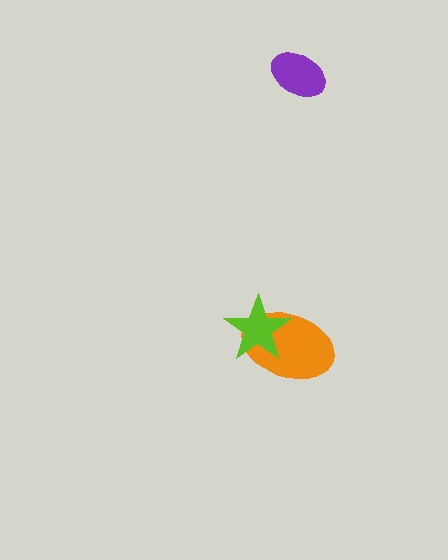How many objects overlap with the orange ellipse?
1 object overlaps with the orange ellipse.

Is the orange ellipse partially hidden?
Yes, it is partially covered by another shape.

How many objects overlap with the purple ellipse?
0 objects overlap with the purple ellipse.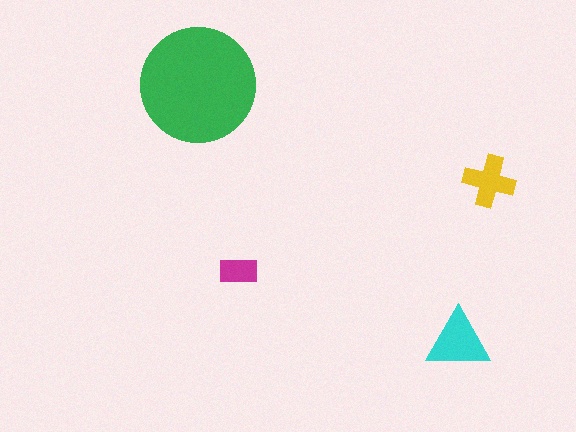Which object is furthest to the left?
The green circle is leftmost.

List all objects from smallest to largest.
The magenta rectangle, the yellow cross, the cyan triangle, the green circle.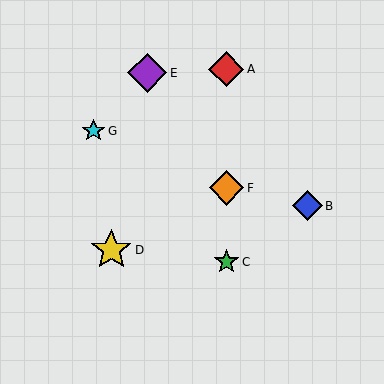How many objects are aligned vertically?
3 objects (A, C, F) are aligned vertically.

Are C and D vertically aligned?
No, C is at x≈226 and D is at x≈111.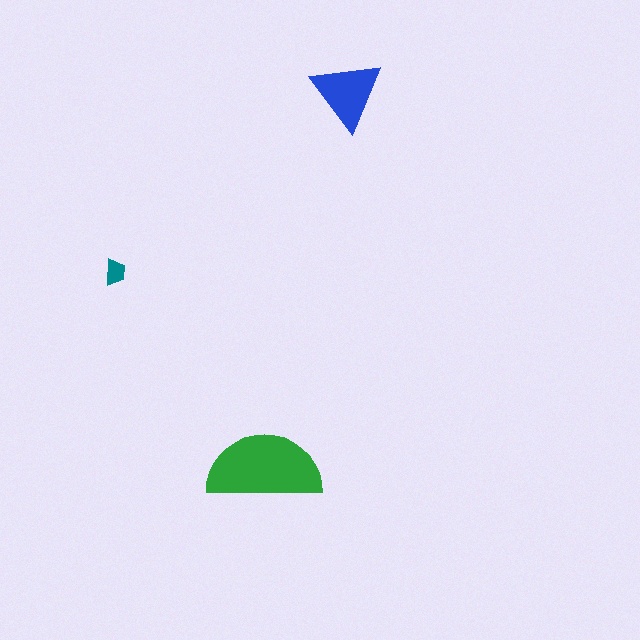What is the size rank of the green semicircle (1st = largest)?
1st.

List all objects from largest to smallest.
The green semicircle, the blue triangle, the teal trapezoid.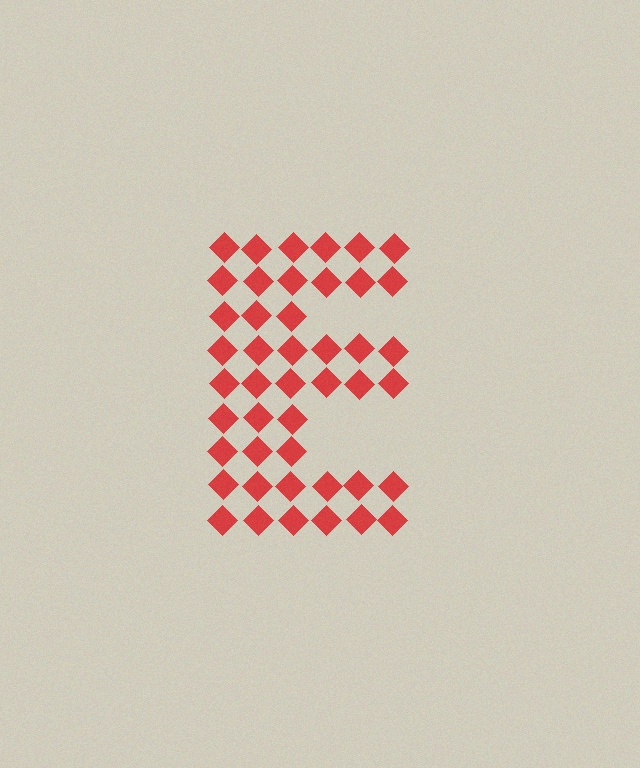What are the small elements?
The small elements are diamonds.